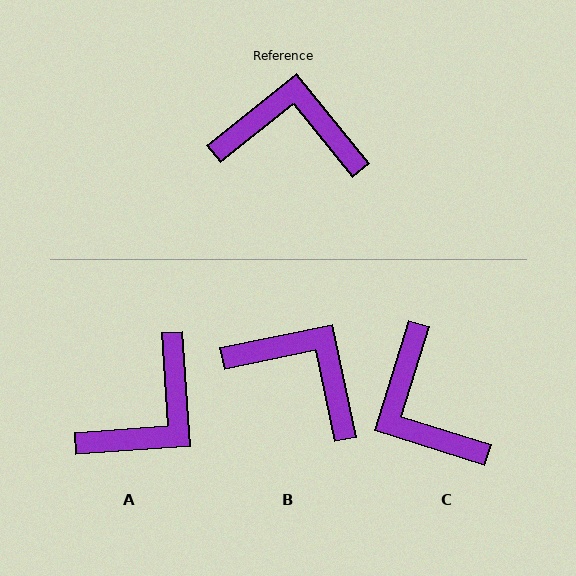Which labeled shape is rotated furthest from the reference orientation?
A, about 125 degrees away.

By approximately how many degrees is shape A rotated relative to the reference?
Approximately 125 degrees clockwise.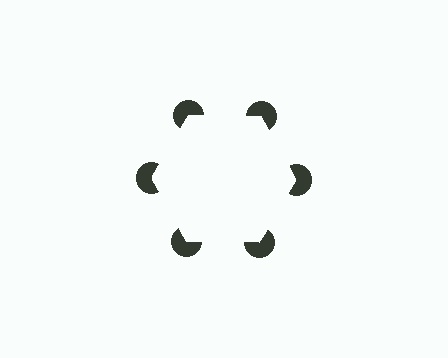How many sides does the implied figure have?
6 sides.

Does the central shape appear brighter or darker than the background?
It typically appears slightly brighter than the background, even though no actual brightness change is drawn.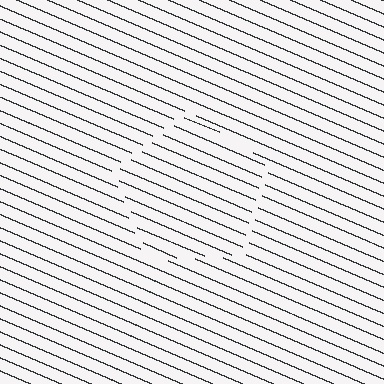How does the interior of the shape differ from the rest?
The interior of the shape contains the same grating, shifted by half a period — the contour is defined by the phase discontinuity where line-ends from the inner and outer gratings abut.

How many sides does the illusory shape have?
5 sides — the line-ends trace a pentagon.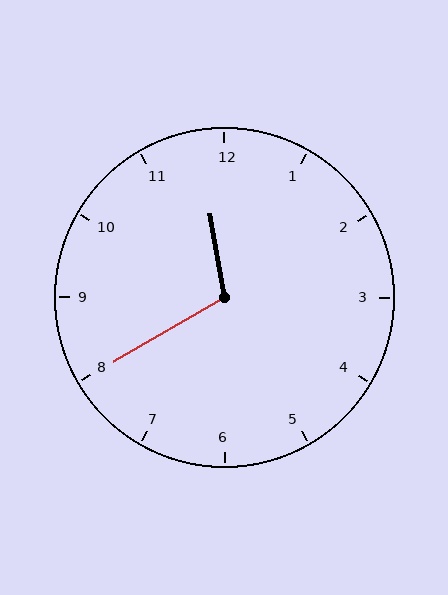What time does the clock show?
11:40.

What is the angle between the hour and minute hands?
Approximately 110 degrees.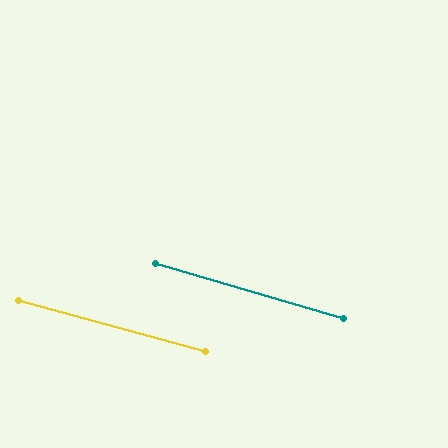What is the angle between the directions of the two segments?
Approximately 1 degree.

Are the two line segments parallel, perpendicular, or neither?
Parallel — their directions differ by only 1.2°.